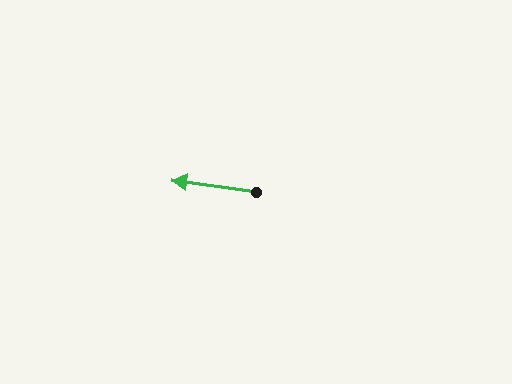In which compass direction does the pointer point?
West.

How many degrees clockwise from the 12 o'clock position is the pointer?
Approximately 278 degrees.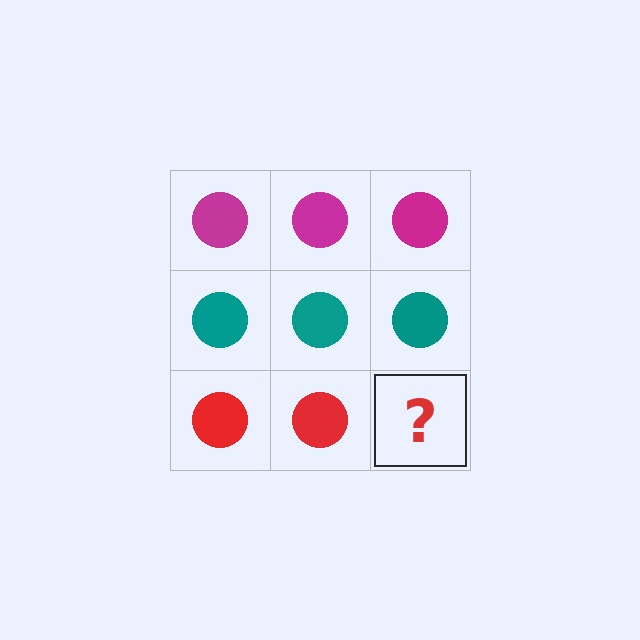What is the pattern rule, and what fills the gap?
The rule is that each row has a consistent color. The gap should be filled with a red circle.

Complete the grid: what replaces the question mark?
The question mark should be replaced with a red circle.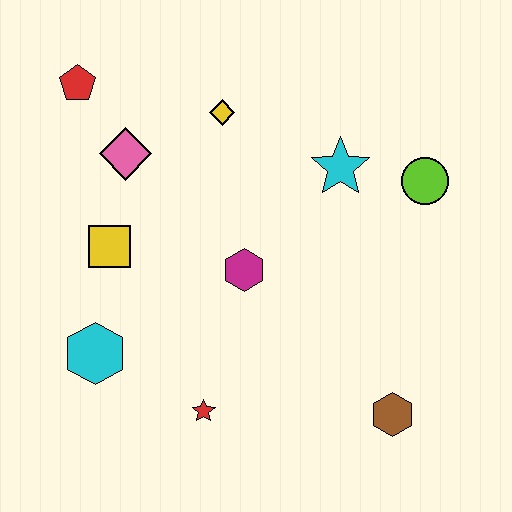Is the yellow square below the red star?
No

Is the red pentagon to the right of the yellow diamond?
No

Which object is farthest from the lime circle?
The cyan hexagon is farthest from the lime circle.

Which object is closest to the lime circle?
The cyan star is closest to the lime circle.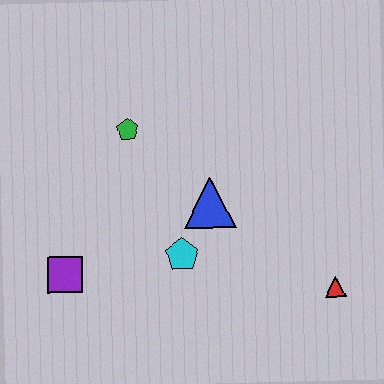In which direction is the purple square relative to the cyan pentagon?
The purple square is to the left of the cyan pentagon.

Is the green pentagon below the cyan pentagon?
No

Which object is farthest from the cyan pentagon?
The red triangle is farthest from the cyan pentagon.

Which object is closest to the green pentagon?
The blue triangle is closest to the green pentagon.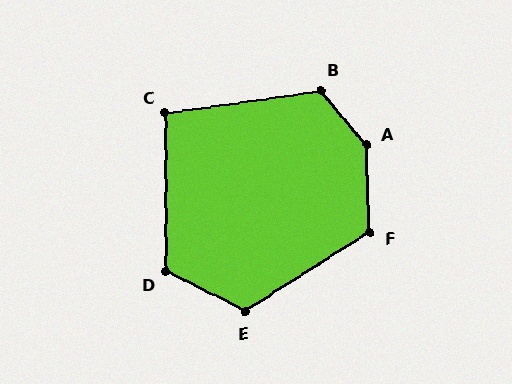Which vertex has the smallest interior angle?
C, at approximately 98 degrees.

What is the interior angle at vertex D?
Approximately 117 degrees (obtuse).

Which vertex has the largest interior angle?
A, at approximately 142 degrees.